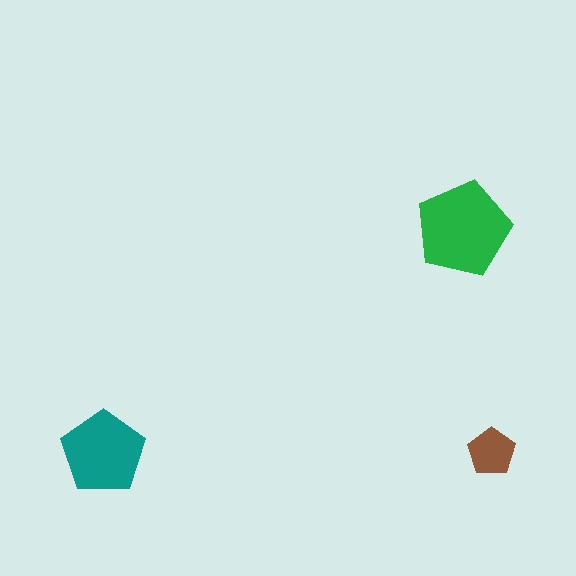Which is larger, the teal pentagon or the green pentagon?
The green one.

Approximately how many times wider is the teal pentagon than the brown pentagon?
About 1.5 times wider.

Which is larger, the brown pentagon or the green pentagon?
The green one.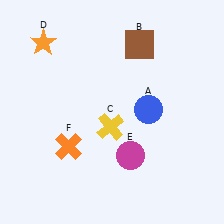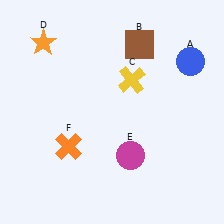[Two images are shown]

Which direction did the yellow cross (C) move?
The yellow cross (C) moved up.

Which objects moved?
The objects that moved are: the blue circle (A), the yellow cross (C).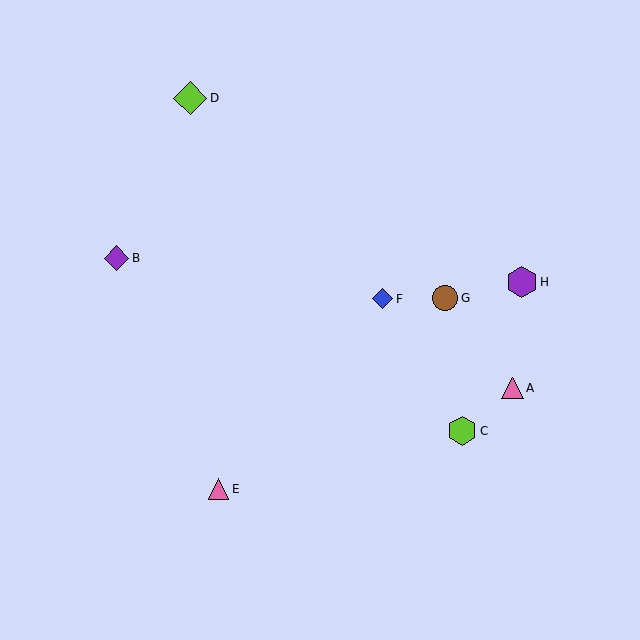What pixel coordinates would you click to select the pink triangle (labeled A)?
Click at (513, 388) to select the pink triangle A.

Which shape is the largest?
The lime diamond (labeled D) is the largest.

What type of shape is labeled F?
Shape F is a blue diamond.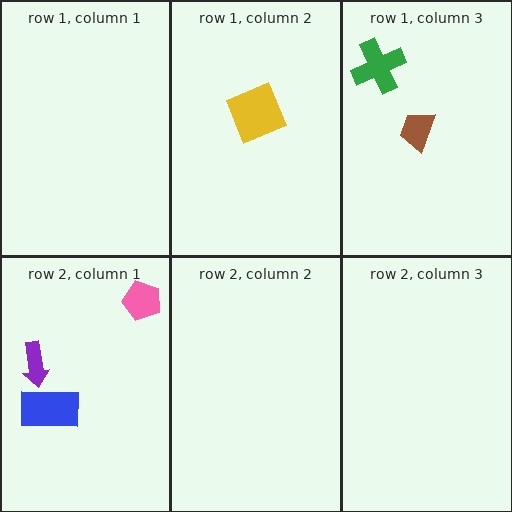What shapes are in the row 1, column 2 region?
The yellow square.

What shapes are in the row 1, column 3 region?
The brown trapezoid, the green cross.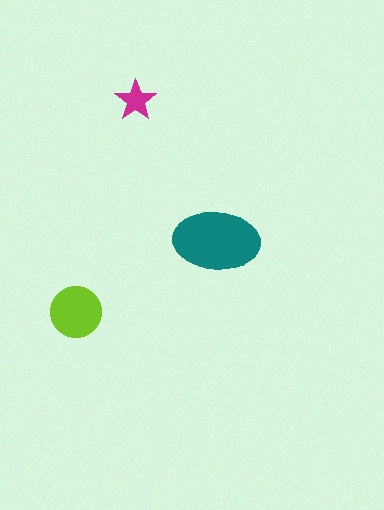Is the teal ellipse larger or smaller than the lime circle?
Larger.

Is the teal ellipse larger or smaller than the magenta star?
Larger.